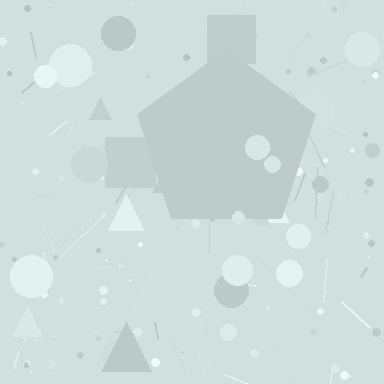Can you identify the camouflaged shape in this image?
The camouflaged shape is a pentagon.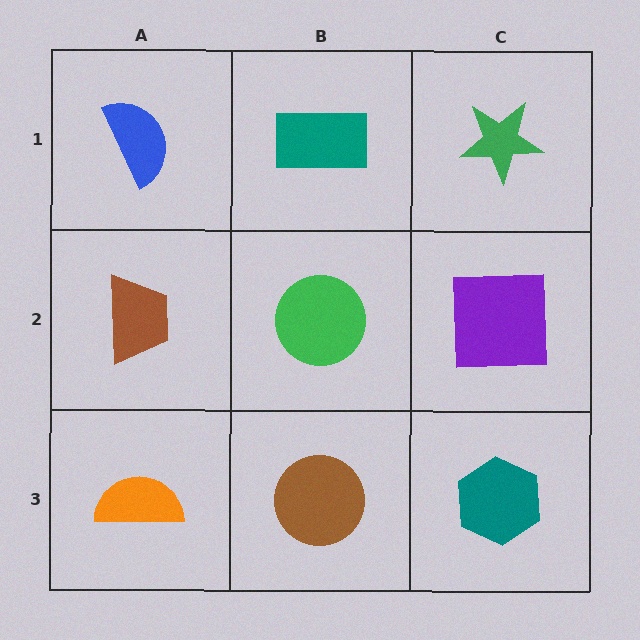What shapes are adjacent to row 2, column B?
A teal rectangle (row 1, column B), a brown circle (row 3, column B), a brown trapezoid (row 2, column A), a purple square (row 2, column C).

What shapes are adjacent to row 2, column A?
A blue semicircle (row 1, column A), an orange semicircle (row 3, column A), a green circle (row 2, column B).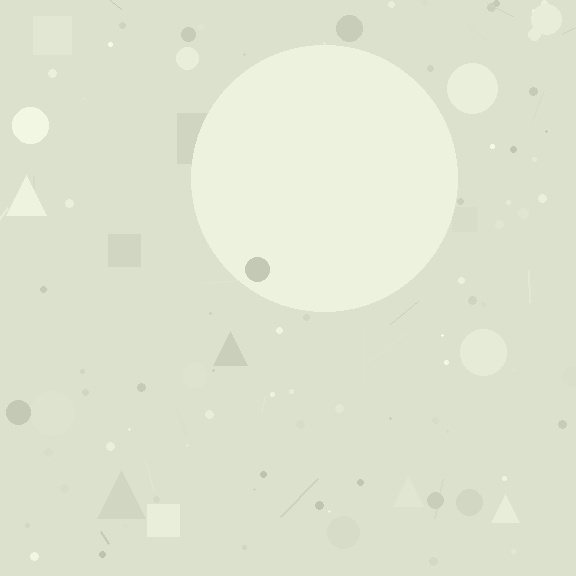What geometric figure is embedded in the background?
A circle is embedded in the background.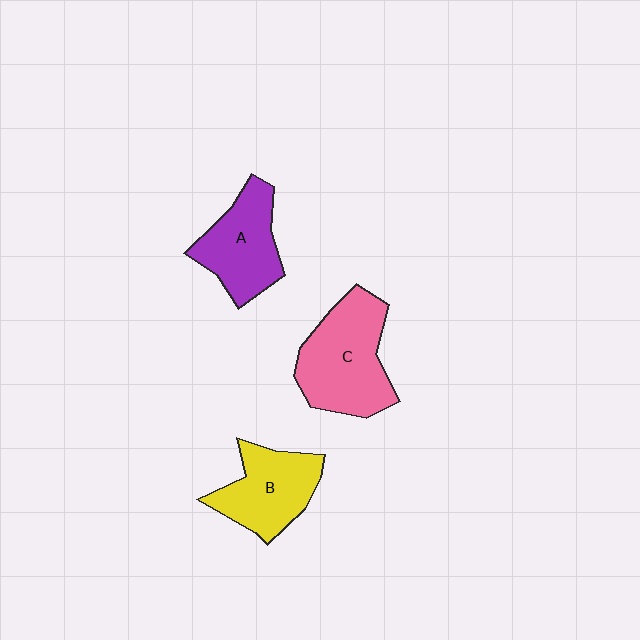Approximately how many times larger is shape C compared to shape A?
Approximately 1.3 times.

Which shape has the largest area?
Shape C (pink).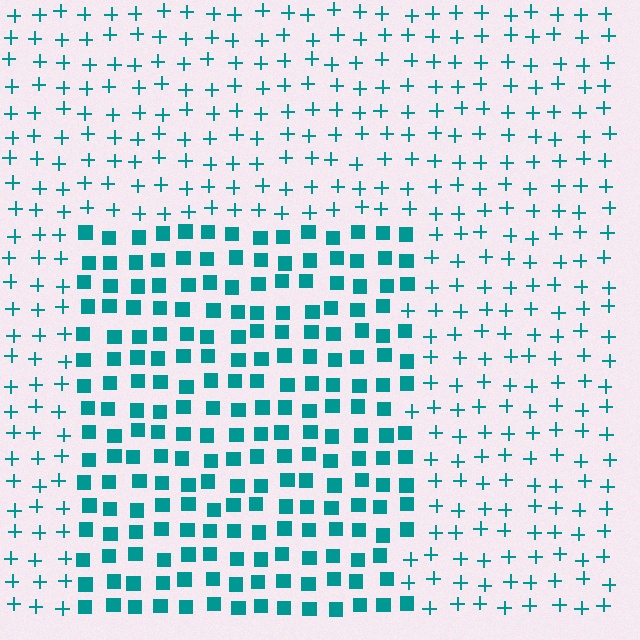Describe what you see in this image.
The image is filled with small teal elements arranged in a uniform grid. A rectangle-shaped region contains squares, while the surrounding area contains plus signs. The boundary is defined purely by the change in element shape.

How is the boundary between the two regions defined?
The boundary is defined by a change in element shape: squares inside vs. plus signs outside. All elements share the same color and spacing.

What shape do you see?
I see a rectangle.